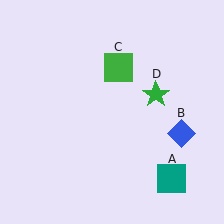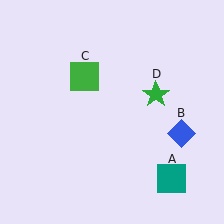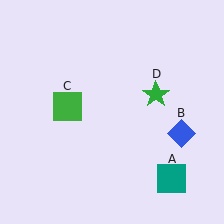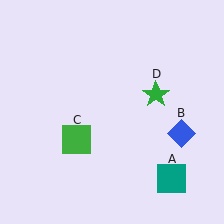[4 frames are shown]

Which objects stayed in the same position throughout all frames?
Teal square (object A) and blue diamond (object B) and green star (object D) remained stationary.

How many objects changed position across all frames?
1 object changed position: green square (object C).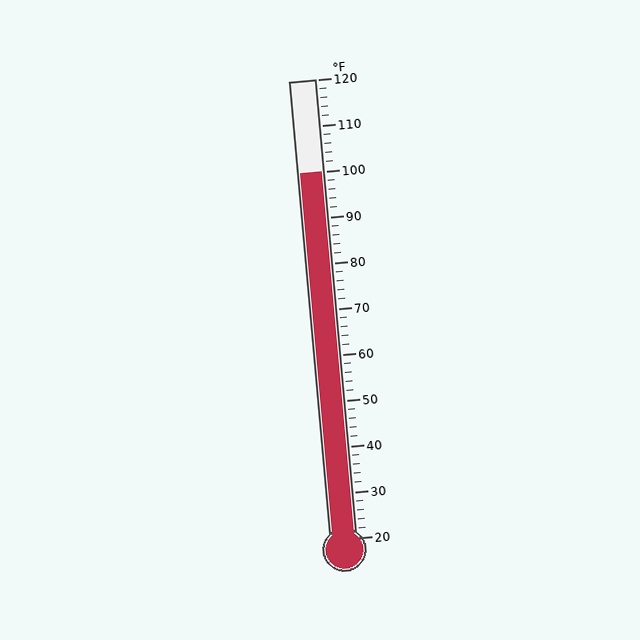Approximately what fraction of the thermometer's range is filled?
The thermometer is filled to approximately 80% of its range.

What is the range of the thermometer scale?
The thermometer scale ranges from 20°F to 120°F.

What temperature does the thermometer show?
The thermometer shows approximately 100°F.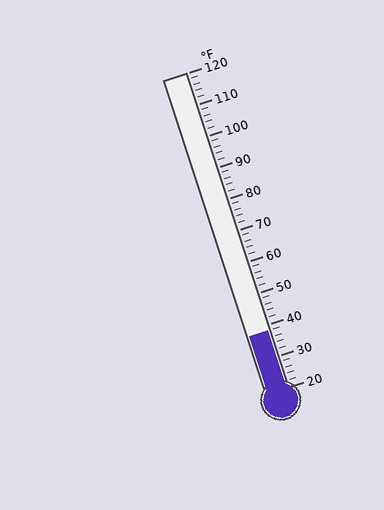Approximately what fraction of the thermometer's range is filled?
The thermometer is filled to approximately 20% of its range.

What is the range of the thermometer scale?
The thermometer scale ranges from 20°F to 120°F.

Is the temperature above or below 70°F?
The temperature is below 70°F.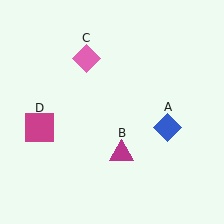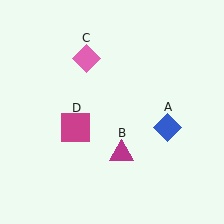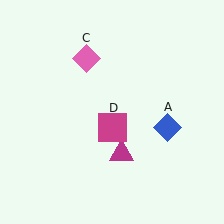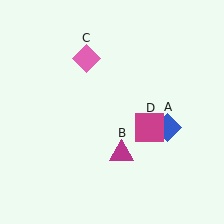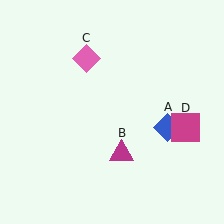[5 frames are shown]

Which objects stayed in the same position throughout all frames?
Blue diamond (object A) and magenta triangle (object B) and pink diamond (object C) remained stationary.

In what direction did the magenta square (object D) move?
The magenta square (object D) moved right.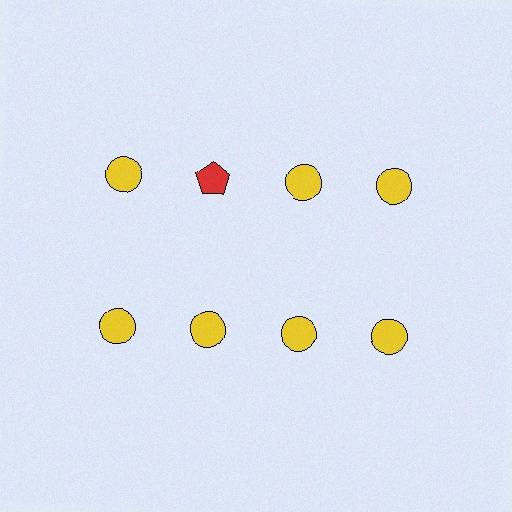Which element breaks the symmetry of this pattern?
The red pentagon in the top row, second from left column breaks the symmetry. All other shapes are yellow circles.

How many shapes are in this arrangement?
There are 8 shapes arranged in a grid pattern.